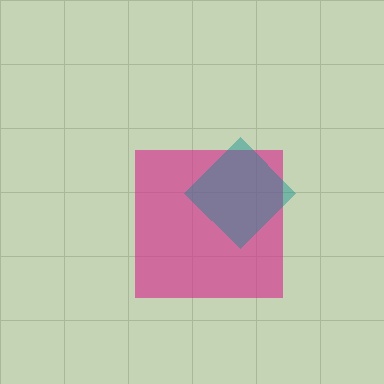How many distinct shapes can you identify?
There are 2 distinct shapes: a magenta square, a teal diamond.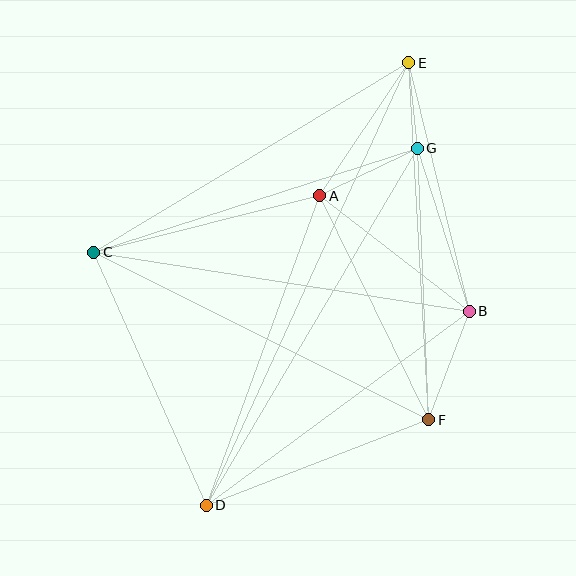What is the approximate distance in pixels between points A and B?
The distance between A and B is approximately 189 pixels.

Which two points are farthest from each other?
Points D and E are farthest from each other.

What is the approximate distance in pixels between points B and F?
The distance between B and F is approximately 116 pixels.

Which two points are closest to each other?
Points E and G are closest to each other.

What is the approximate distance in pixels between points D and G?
The distance between D and G is approximately 415 pixels.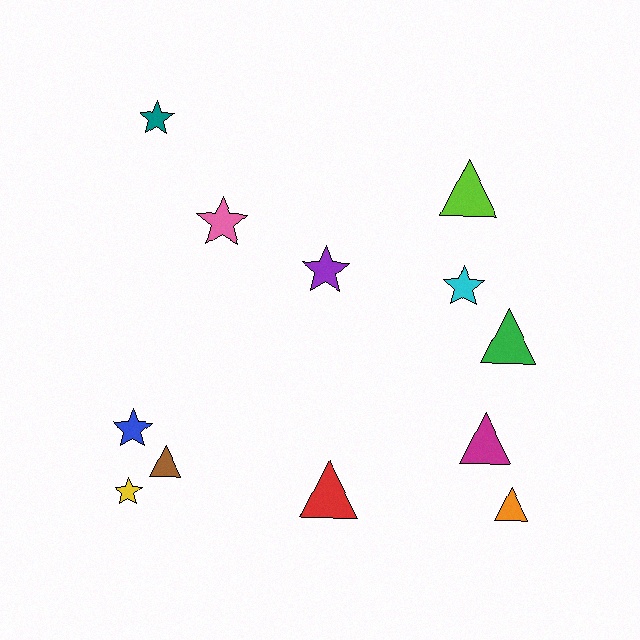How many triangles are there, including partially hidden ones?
There are 6 triangles.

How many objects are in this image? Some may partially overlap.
There are 12 objects.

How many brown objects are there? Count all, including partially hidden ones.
There is 1 brown object.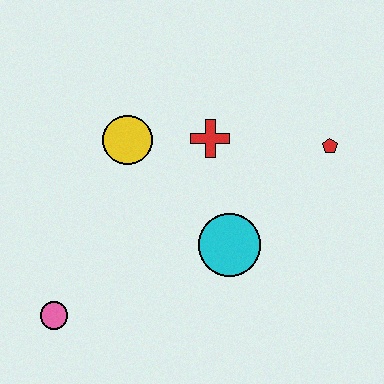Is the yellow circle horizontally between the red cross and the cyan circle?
No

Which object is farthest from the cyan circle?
The pink circle is farthest from the cyan circle.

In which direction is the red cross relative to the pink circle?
The red cross is above the pink circle.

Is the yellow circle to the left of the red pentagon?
Yes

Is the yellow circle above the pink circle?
Yes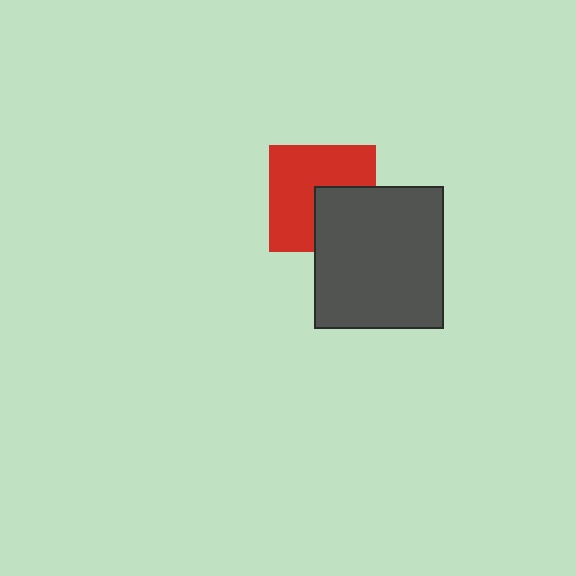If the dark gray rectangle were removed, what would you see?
You would see the complete red square.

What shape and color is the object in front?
The object in front is a dark gray rectangle.